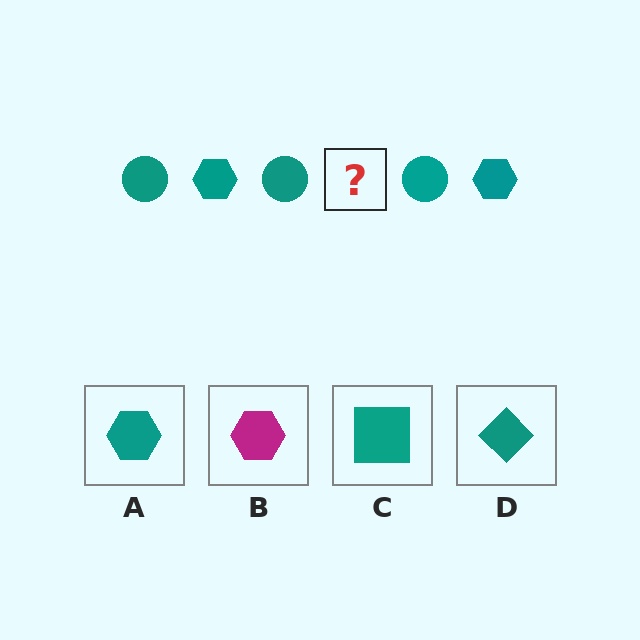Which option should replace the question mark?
Option A.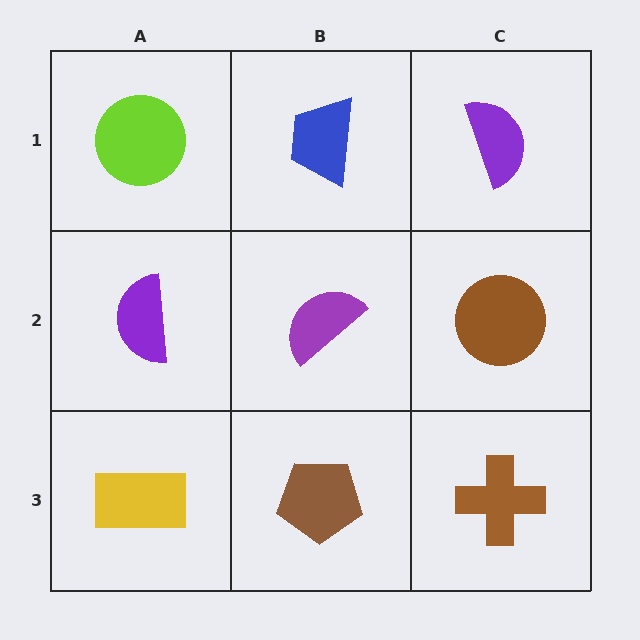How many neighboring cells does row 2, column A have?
3.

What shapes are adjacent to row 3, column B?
A purple semicircle (row 2, column B), a yellow rectangle (row 3, column A), a brown cross (row 3, column C).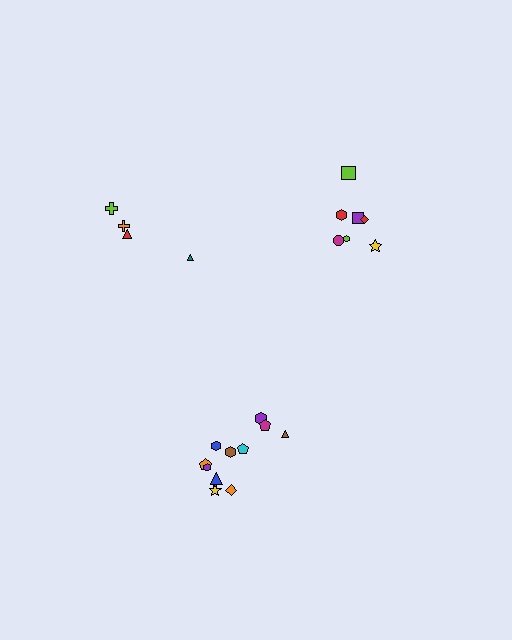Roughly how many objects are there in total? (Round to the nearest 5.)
Roughly 25 objects in total.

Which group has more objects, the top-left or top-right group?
The top-right group.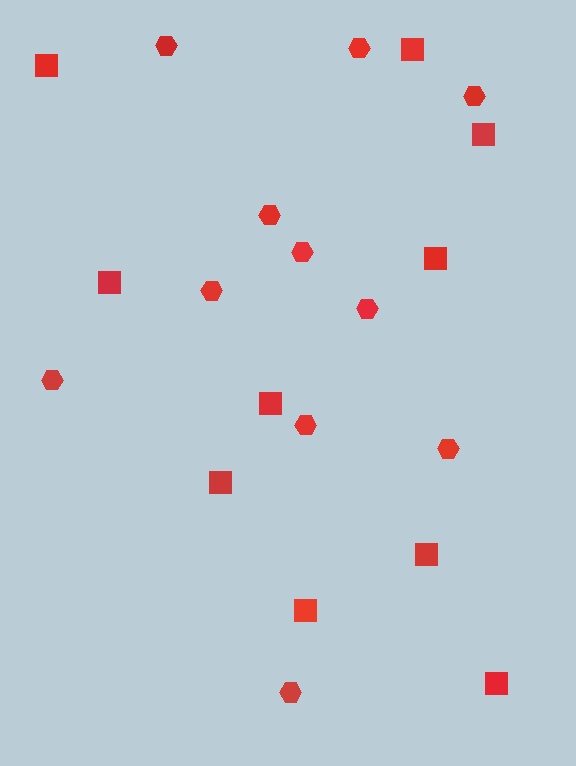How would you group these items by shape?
There are 2 groups: one group of squares (10) and one group of hexagons (11).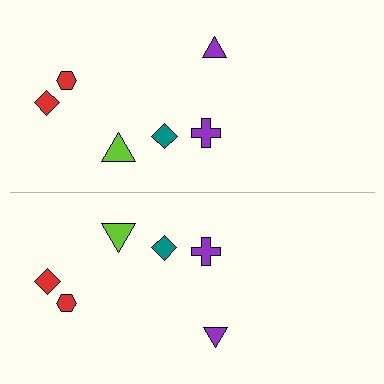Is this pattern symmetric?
Yes, this pattern has bilateral (reflection) symmetry.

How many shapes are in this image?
There are 12 shapes in this image.